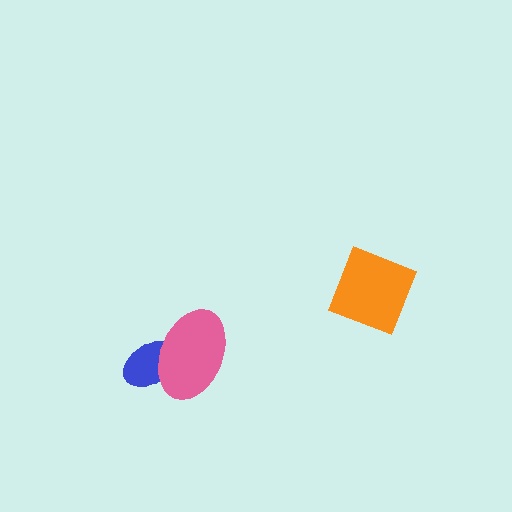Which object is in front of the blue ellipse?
The pink ellipse is in front of the blue ellipse.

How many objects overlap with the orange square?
0 objects overlap with the orange square.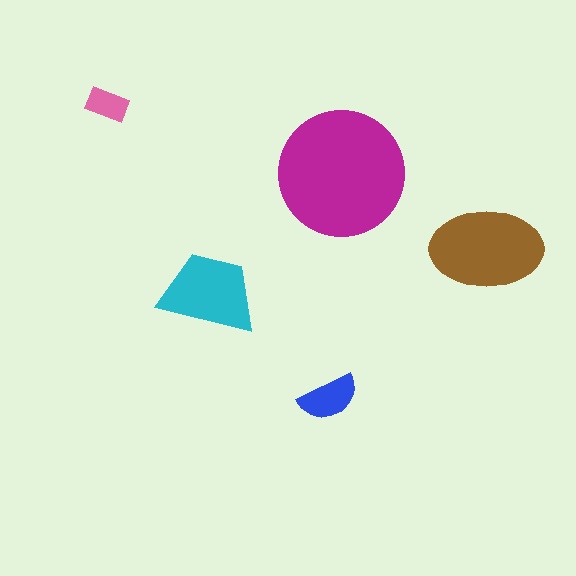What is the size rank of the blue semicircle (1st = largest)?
4th.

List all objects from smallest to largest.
The pink rectangle, the blue semicircle, the cyan trapezoid, the brown ellipse, the magenta circle.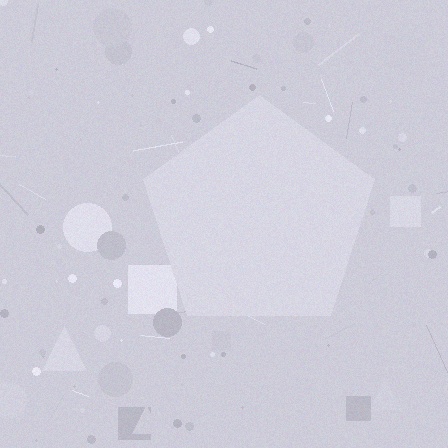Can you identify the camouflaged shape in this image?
The camouflaged shape is a pentagon.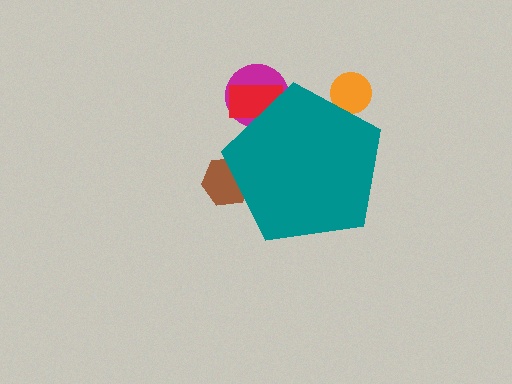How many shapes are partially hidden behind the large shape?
4 shapes are partially hidden.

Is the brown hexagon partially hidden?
Yes, the brown hexagon is partially hidden behind the teal pentagon.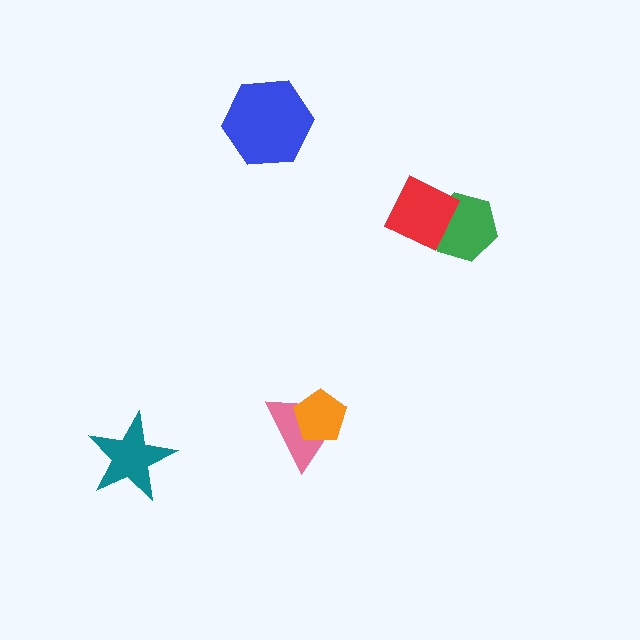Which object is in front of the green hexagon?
The red diamond is in front of the green hexagon.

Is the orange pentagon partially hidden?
No, no other shape covers it.